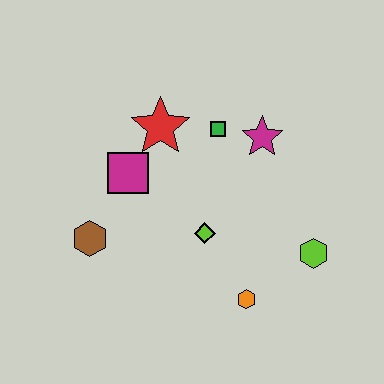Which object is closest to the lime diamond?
The orange hexagon is closest to the lime diamond.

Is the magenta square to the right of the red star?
No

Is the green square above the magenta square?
Yes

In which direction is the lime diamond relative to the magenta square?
The lime diamond is to the right of the magenta square.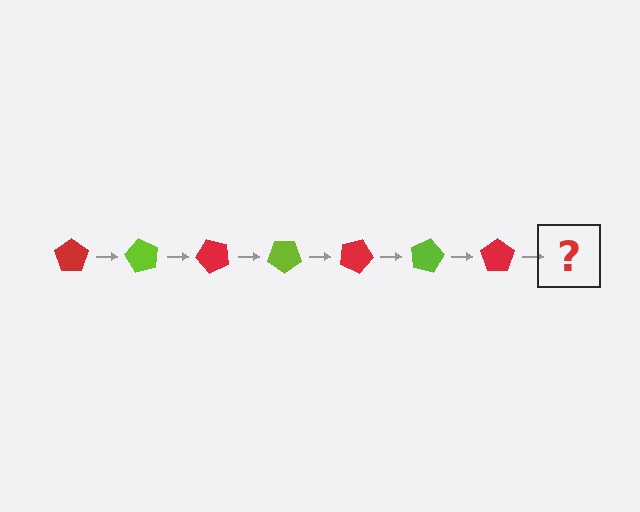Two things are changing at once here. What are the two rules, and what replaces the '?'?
The two rules are that it rotates 60 degrees each step and the color cycles through red and lime. The '?' should be a lime pentagon, rotated 420 degrees from the start.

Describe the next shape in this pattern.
It should be a lime pentagon, rotated 420 degrees from the start.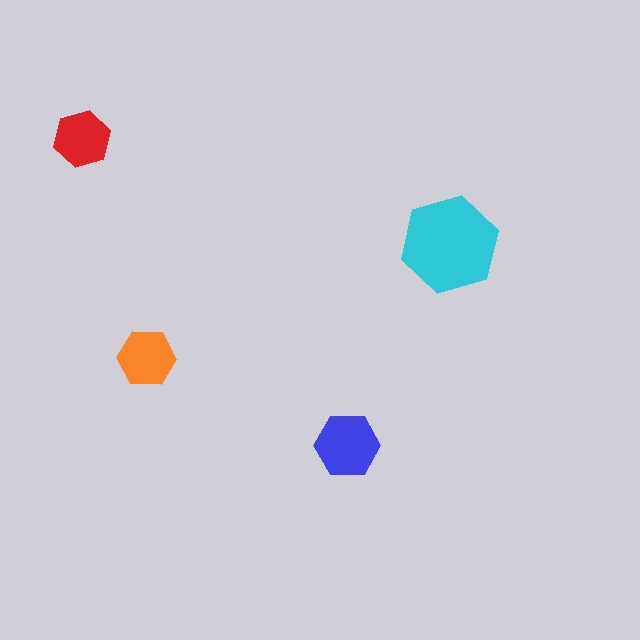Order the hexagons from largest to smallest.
the cyan one, the blue one, the orange one, the red one.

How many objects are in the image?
There are 4 objects in the image.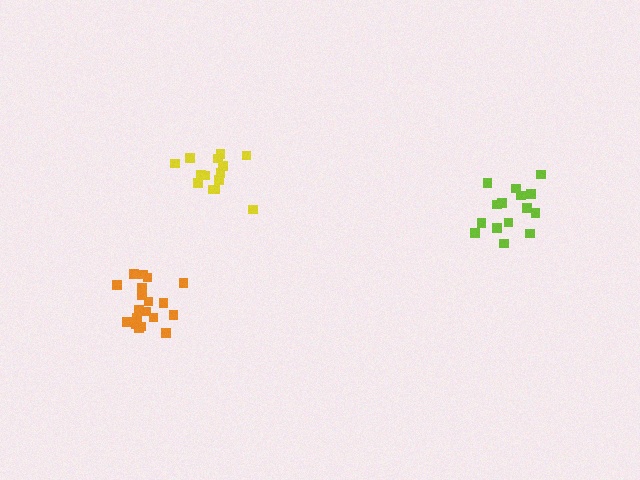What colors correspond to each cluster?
The clusters are colored: lime, orange, yellow.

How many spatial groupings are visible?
There are 3 spatial groupings.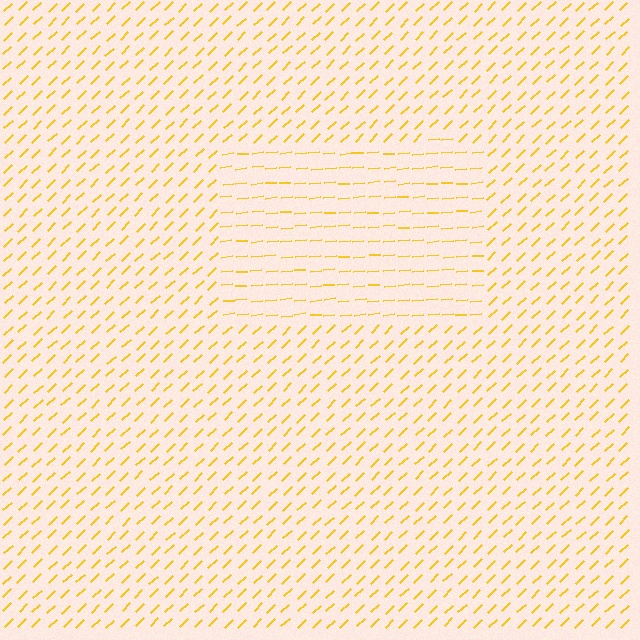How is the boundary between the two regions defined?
The boundary is defined purely by a change in line orientation (approximately 38 degrees difference). All lines are the same color and thickness.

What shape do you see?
I see a rectangle.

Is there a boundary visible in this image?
Yes, there is a texture boundary formed by a change in line orientation.